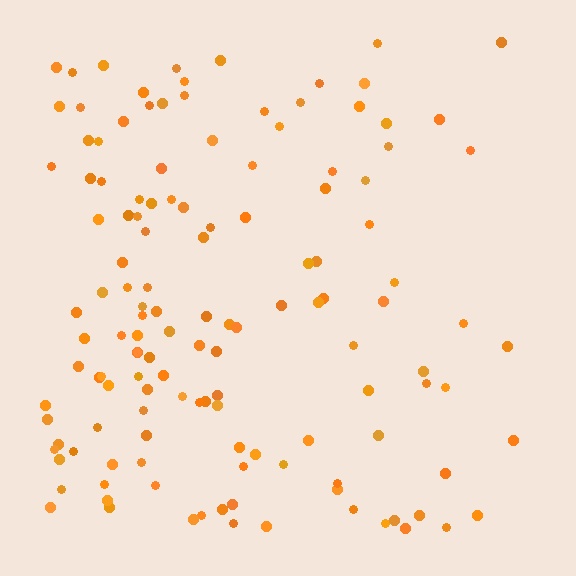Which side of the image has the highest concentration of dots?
The left.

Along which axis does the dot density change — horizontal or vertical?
Horizontal.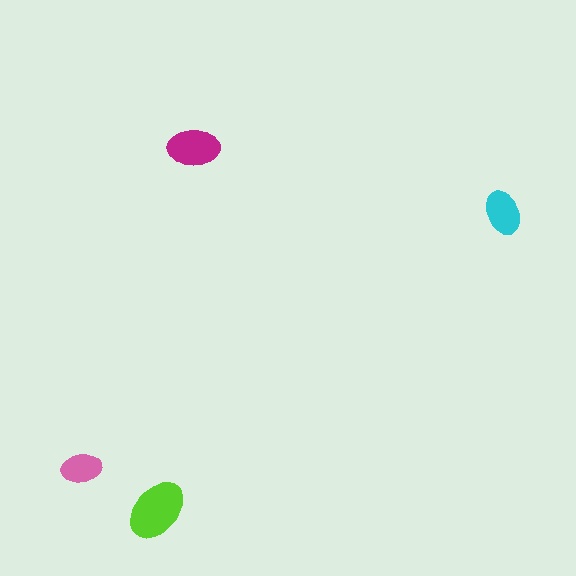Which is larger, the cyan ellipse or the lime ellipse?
The lime one.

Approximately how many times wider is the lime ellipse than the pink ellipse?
About 1.5 times wider.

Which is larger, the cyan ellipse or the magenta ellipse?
The magenta one.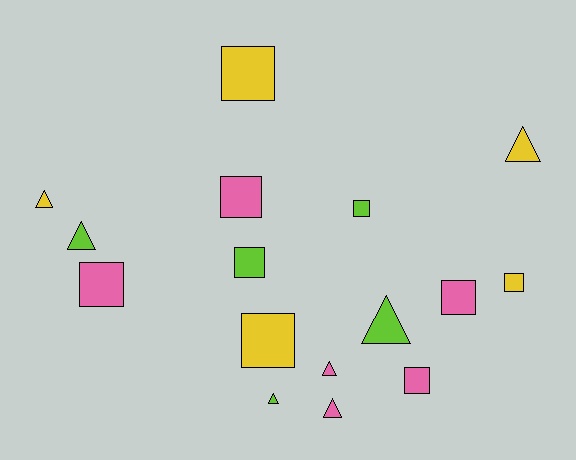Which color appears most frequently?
Pink, with 6 objects.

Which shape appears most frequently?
Square, with 9 objects.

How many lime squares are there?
There are 2 lime squares.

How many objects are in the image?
There are 16 objects.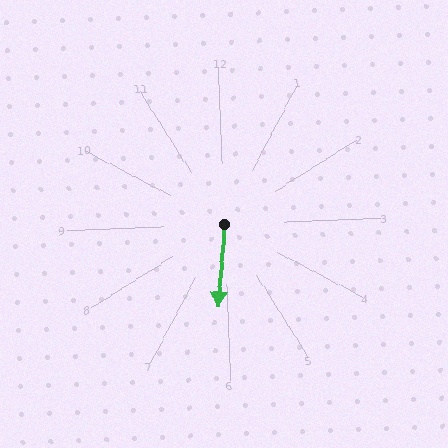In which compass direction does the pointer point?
South.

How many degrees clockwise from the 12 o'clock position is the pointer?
Approximately 187 degrees.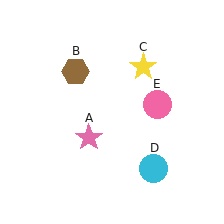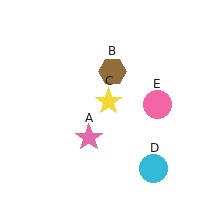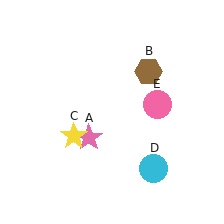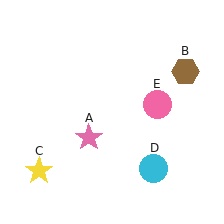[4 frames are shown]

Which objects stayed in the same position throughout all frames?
Pink star (object A) and cyan circle (object D) and pink circle (object E) remained stationary.